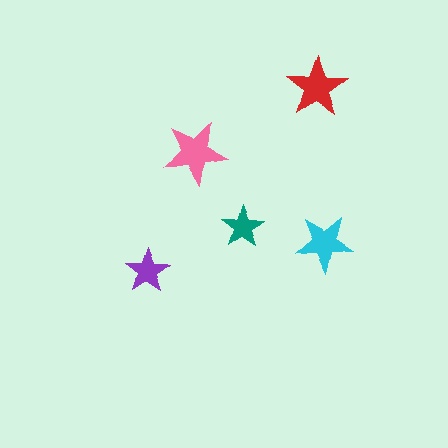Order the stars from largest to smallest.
the pink one, the red one, the cyan one, the purple one, the teal one.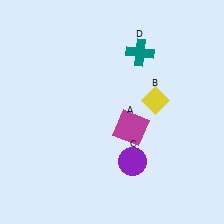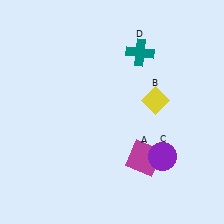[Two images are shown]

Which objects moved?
The objects that moved are: the magenta square (A), the purple circle (C).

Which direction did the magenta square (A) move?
The magenta square (A) moved down.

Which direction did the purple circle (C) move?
The purple circle (C) moved right.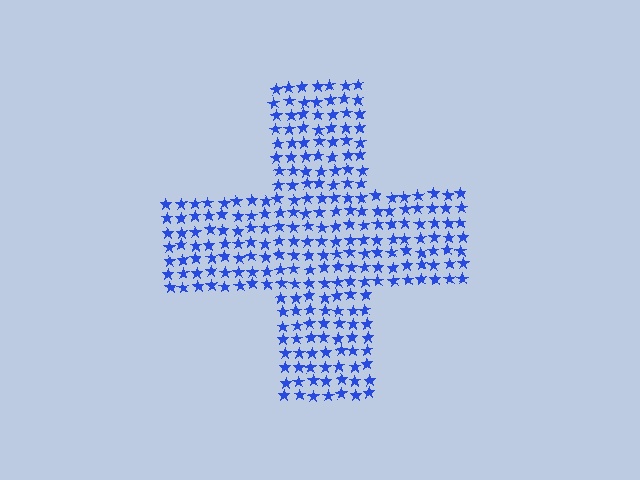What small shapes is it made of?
It is made of small stars.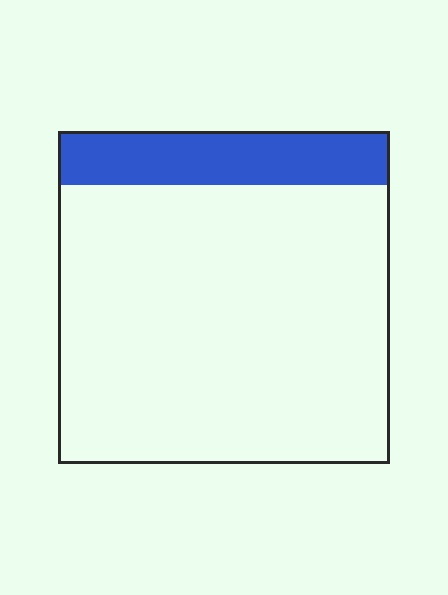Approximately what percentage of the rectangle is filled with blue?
Approximately 15%.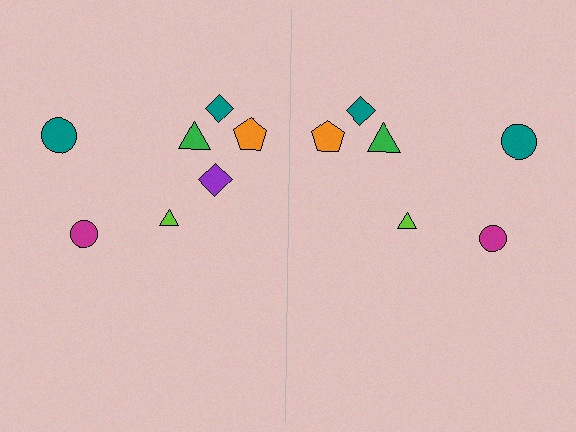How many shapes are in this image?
There are 13 shapes in this image.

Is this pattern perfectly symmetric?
No, the pattern is not perfectly symmetric. A purple diamond is missing from the right side.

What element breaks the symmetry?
A purple diamond is missing from the right side.